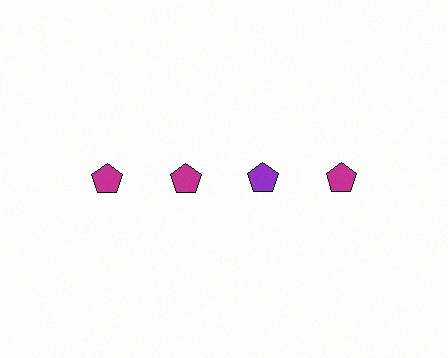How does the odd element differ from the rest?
It has a different color: purple instead of magenta.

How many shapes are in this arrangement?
There are 4 shapes arranged in a grid pattern.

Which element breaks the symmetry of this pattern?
The purple pentagon in the top row, center column breaks the symmetry. All other shapes are magenta pentagons.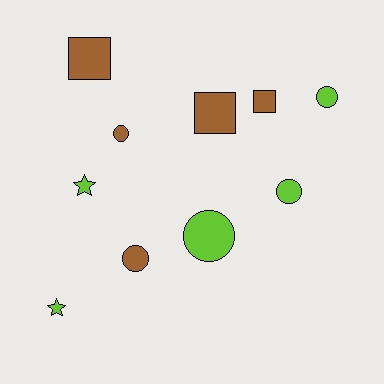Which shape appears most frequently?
Circle, with 5 objects.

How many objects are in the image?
There are 10 objects.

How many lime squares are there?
There are no lime squares.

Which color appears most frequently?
Brown, with 5 objects.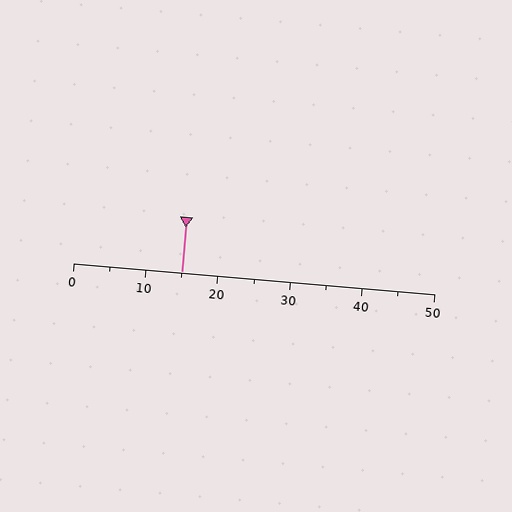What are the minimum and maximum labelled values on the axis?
The axis runs from 0 to 50.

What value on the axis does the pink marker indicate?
The marker indicates approximately 15.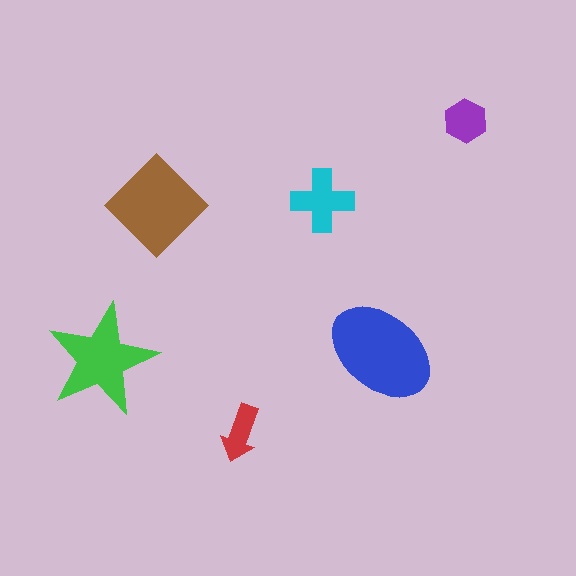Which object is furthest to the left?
The green star is leftmost.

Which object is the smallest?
The red arrow.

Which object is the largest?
The blue ellipse.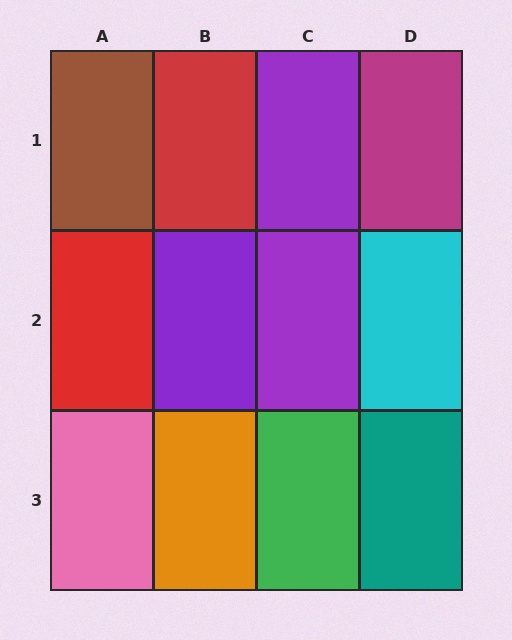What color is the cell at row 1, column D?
Magenta.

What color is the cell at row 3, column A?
Pink.